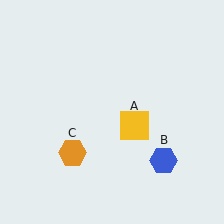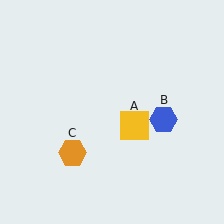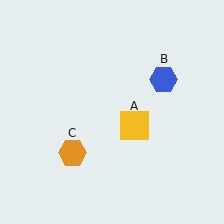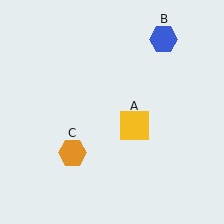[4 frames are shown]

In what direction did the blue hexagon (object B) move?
The blue hexagon (object B) moved up.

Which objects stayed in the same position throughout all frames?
Yellow square (object A) and orange hexagon (object C) remained stationary.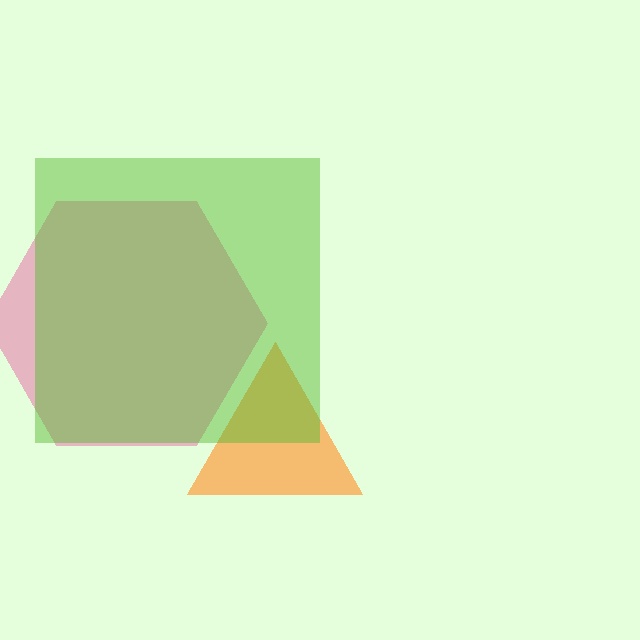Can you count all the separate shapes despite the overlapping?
Yes, there are 3 separate shapes.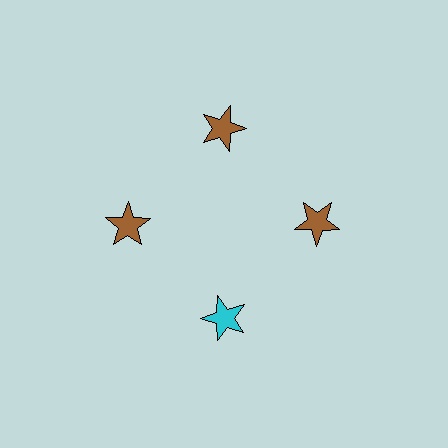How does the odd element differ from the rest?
It has a different color: cyan instead of brown.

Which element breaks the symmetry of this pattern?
The cyan star at roughly the 6 o'clock position breaks the symmetry. All other shapes are brown stars.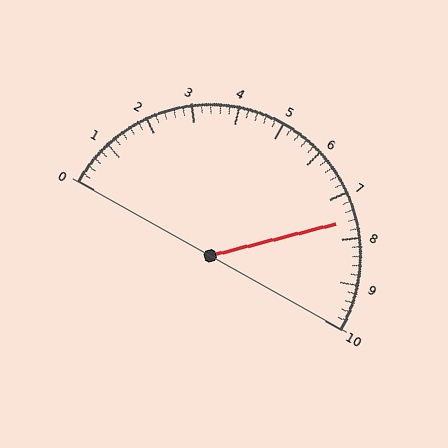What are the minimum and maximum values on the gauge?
The gauge ranges from 0 to 10.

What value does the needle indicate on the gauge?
The needle indicates approximately 7.6.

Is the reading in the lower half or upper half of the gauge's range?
The reading is in the upper half of the range (0 to 10).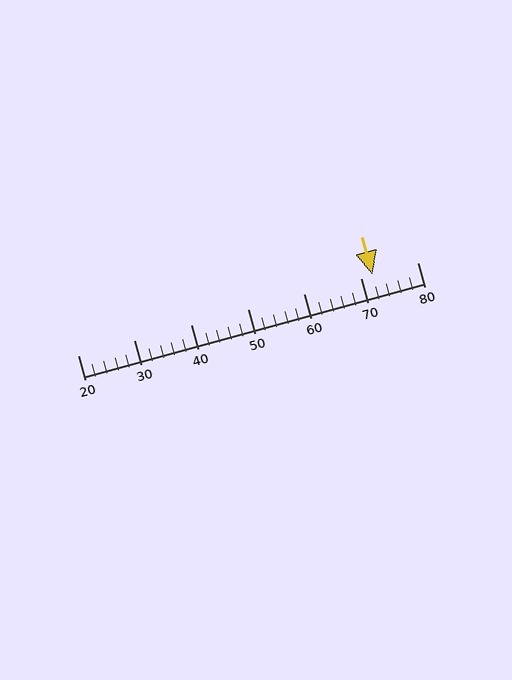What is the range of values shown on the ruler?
The ruler shows values from 20 to 80.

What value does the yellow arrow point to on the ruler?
The yellow arrow points to approximately 72.